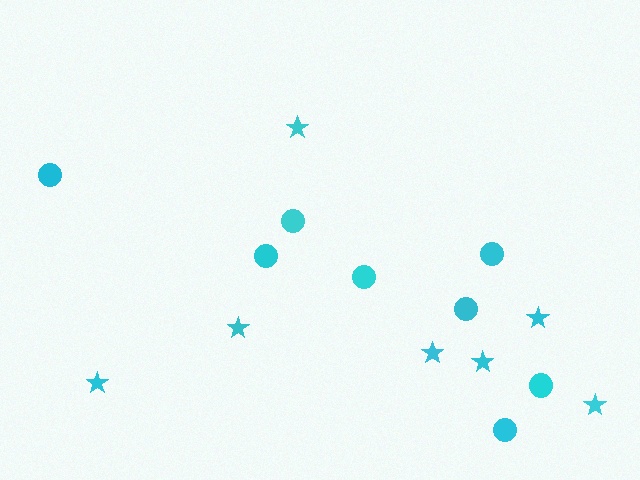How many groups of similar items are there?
There are 2 groups: one group of circles (8) and one group of stars (7).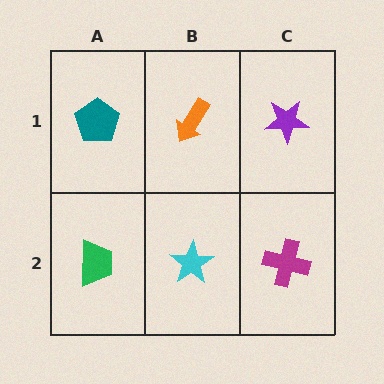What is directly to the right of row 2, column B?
A magenta cross.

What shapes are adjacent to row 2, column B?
An orange arrow (row 1, column B), a green trapezoid (row 2, column A), a magenta cross (row 2, column C).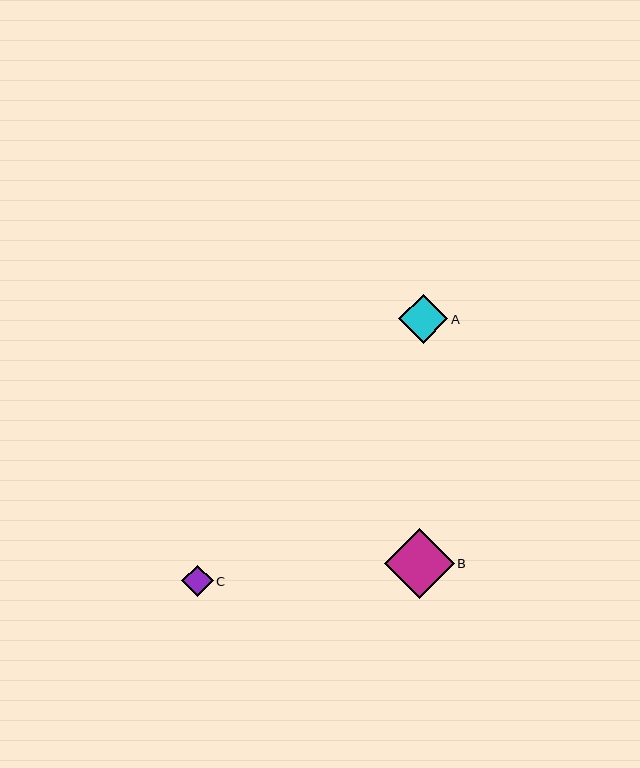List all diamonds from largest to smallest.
From largest to smallest: B, A, C.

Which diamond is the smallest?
Diamond C is the smallest with a size of approximately 31 pixels.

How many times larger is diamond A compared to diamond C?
Diamond A is approximately 1.6 times the size of diamond C.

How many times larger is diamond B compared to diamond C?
Diamond B is approximately 2.2 times the size of diamond C.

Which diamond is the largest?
Diamond B is the largest with a size of approximately 70 pixels.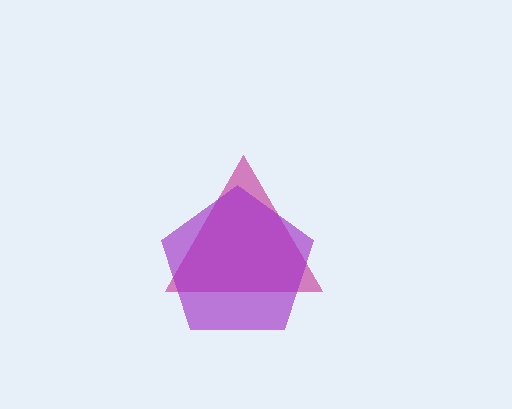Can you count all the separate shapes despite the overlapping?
Yes, there are 2 separate shapes.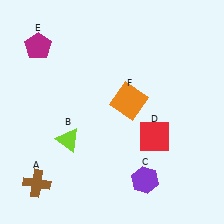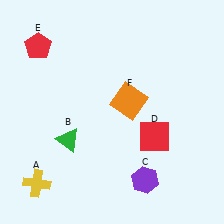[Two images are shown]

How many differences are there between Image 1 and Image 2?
There are 3 differences between the two images.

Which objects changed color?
A changed from brown to yellow. B changed from lime to green. E changed from magenta to red.